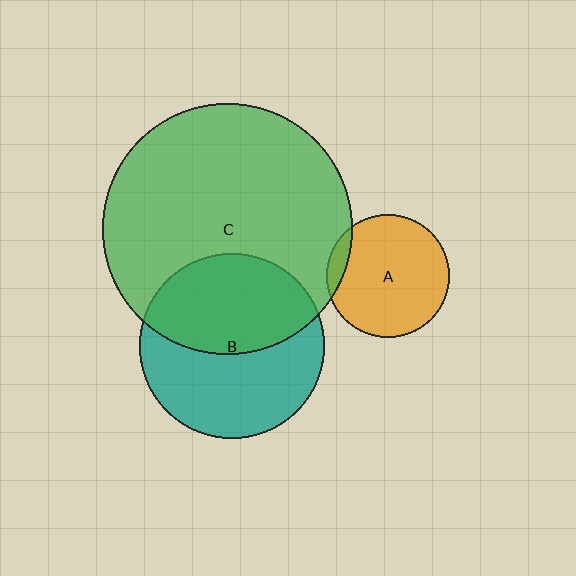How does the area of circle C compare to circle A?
Approximately 4.1 times.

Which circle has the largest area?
Circle C (green).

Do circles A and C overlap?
Yes.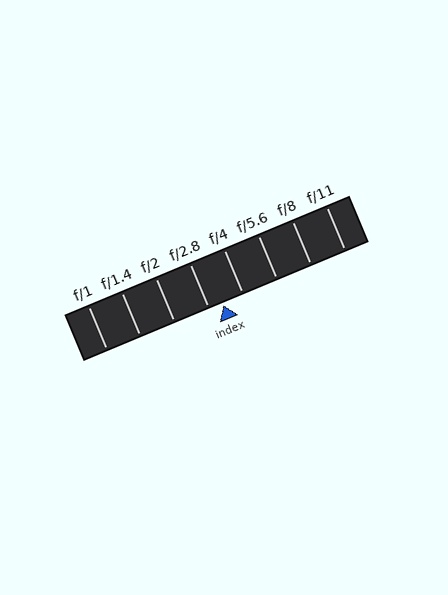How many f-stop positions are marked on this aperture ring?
There are 8 f-stop positions marked.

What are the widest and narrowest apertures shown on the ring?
The widest aperture shown is f/1 and the narrowest is f/11.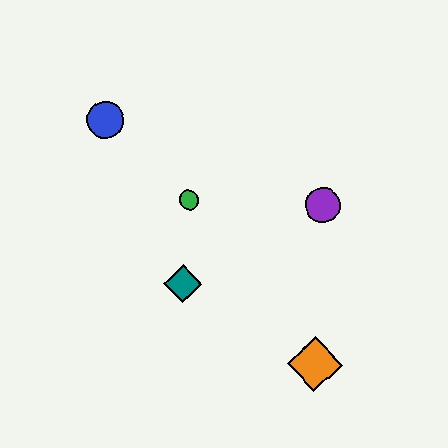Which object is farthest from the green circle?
The orange diamond is farthest from the green circle.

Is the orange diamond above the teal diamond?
No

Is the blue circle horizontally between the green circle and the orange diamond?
No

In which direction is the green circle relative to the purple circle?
The green circle is to the left of the purple circle.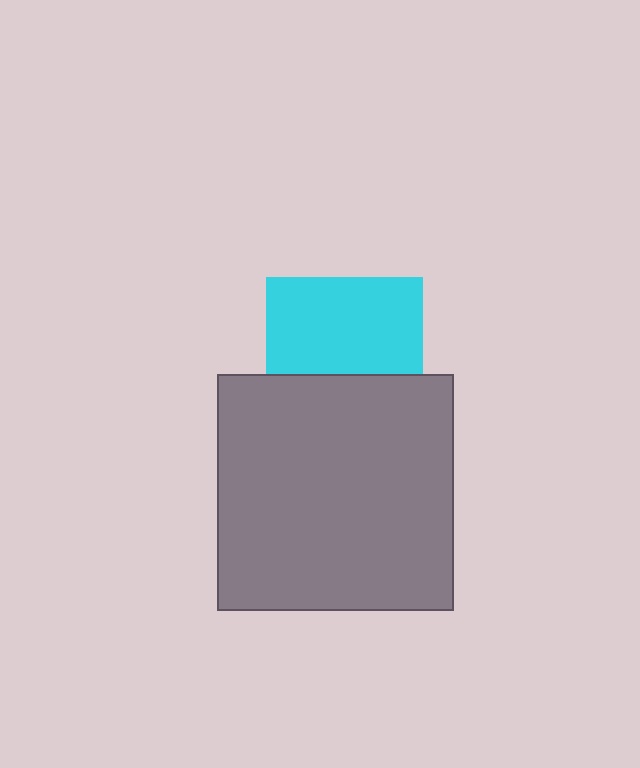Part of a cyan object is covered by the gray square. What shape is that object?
It is a square.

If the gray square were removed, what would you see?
You would see the complete cyan square.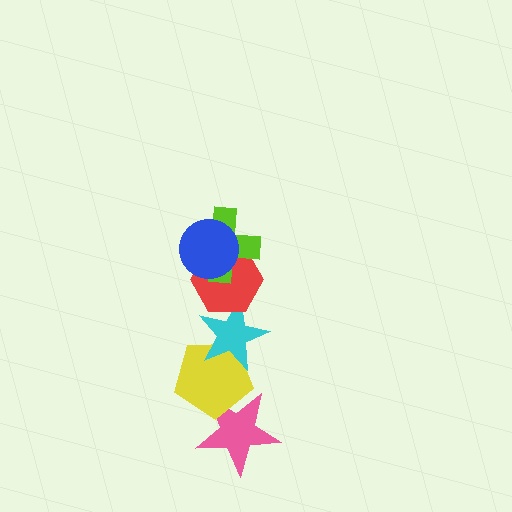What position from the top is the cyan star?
The cyan star is 4th from the top.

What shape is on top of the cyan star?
The red hexagon is on top of the cyan star.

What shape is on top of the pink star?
The yellow pentagon is on top of the pink star.